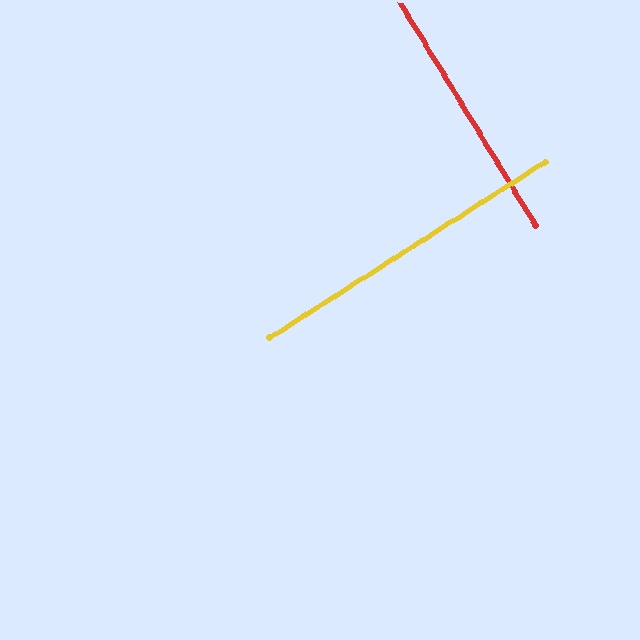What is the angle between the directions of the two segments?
Approximately 89 degrees.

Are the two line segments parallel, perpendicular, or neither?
Perpendicular — they meet at approximately 89°.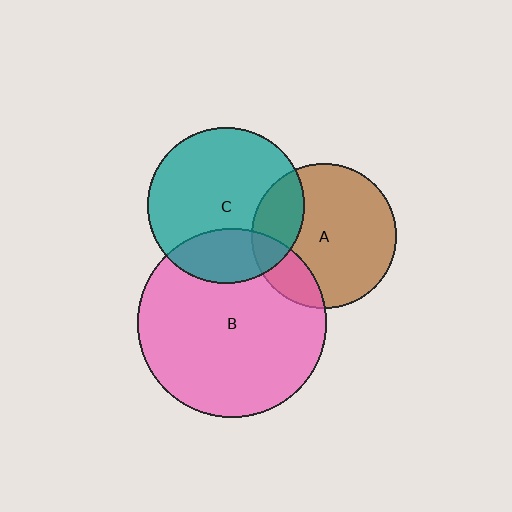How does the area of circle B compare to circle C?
Approximately 1.5 times.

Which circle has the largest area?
Circle B (pink).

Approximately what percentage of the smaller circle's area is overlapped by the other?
Approximately 20%.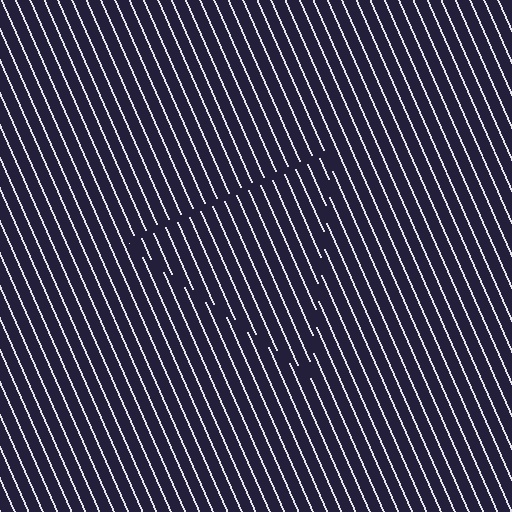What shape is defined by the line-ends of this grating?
An illusory triangle. The interior of the shape contains the same grating, shifted by half a period — the contour is defined by the phase discontinuity where line-ends from the inner and outer gratings abut.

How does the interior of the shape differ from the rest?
The interior of the shape contains the same grating, shifted by half a period — the contour is defined by the phase discontinuity where line-ends from the inner and outer gratings abut.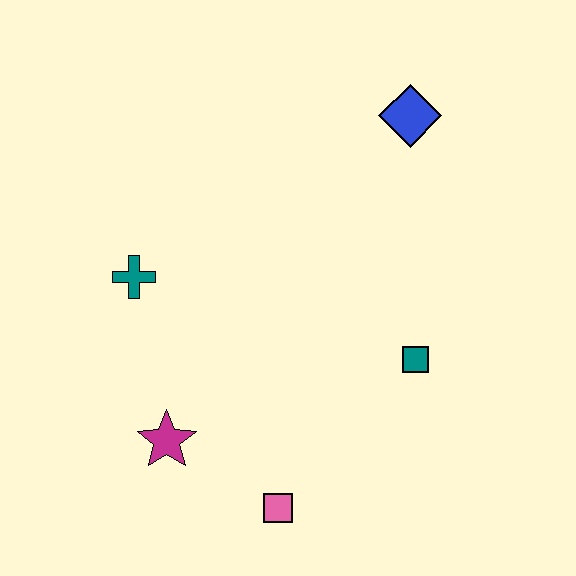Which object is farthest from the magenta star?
The blue diamond is farthest from the magenta star.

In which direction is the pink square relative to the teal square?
The pink square is below the teal square.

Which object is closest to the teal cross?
The magenta star is closest to the teal cross.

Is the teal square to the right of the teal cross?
Yes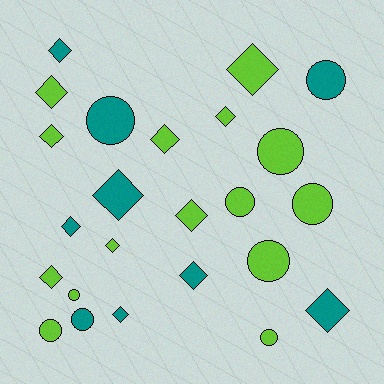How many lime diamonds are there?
There are 8 lime diamonds.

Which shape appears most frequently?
Diamond, with 14 objects.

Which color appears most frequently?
Lime, with 15 objects.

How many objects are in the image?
There are 24 objects.